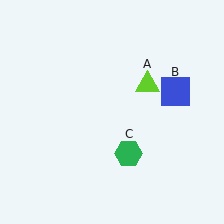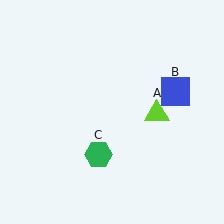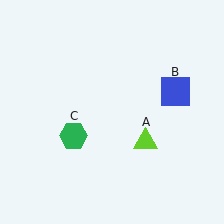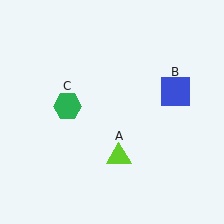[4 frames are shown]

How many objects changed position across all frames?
2 objects changed position: lime triangle (object A), green hexagon (object C).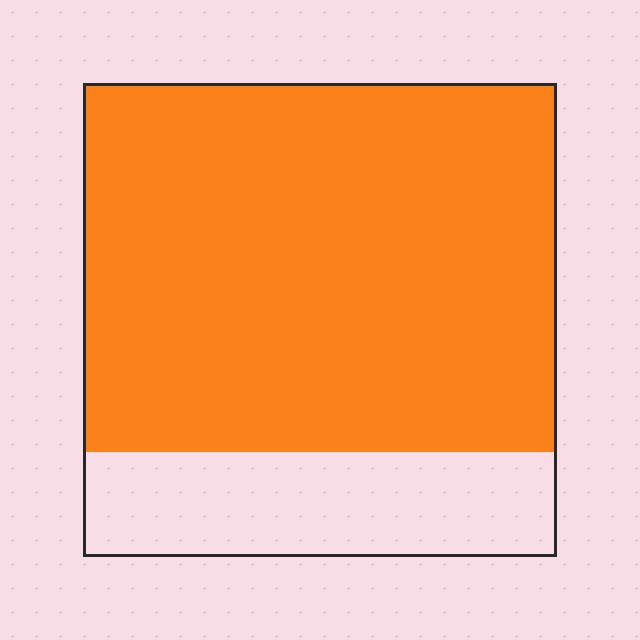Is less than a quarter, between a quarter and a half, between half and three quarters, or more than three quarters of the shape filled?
More than three quarters.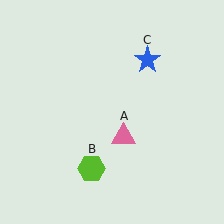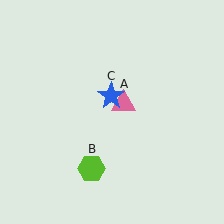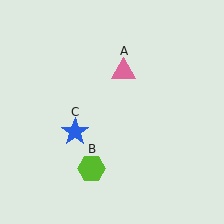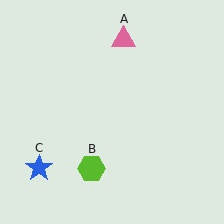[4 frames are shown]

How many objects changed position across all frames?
2 objects changed position: pink triangle (object A), blue star (object C).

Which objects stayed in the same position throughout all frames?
Lime hexagon (object B) remained stationary.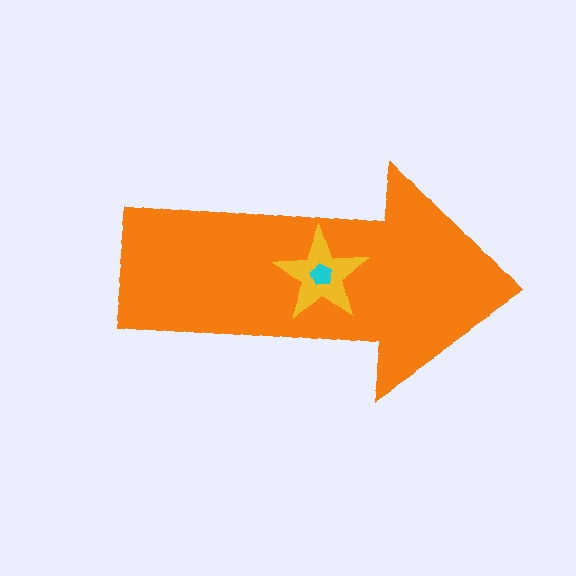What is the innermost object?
The cyan pentagon.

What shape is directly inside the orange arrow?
The yellow star.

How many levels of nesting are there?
3.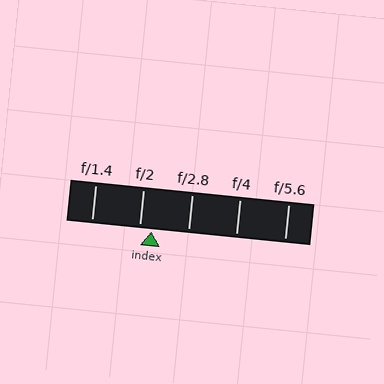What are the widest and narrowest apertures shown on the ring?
The widest aperture shown is f/1.4 and the narrowest is f/5.6.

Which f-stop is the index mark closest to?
The index mark is closest to f/2.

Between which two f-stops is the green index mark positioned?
The index mark is between f/2 and f/2.8.